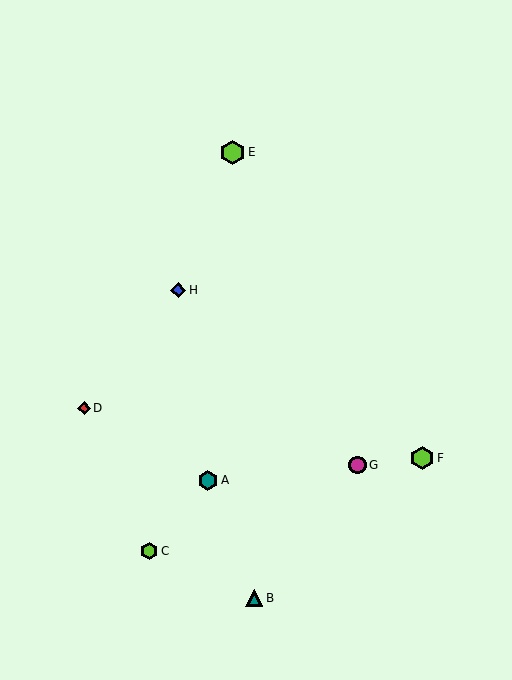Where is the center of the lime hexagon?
The center of the lime hexagon is at (149, 551).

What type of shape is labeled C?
Shape C is a lime hexagon.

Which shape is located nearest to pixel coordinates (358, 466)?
The magenta circle (labeled G) at (358, 465) is nearest to that location.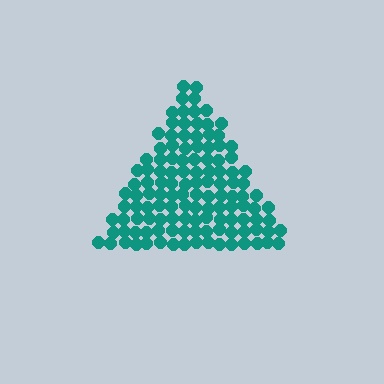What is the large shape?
The large shape is a triangle.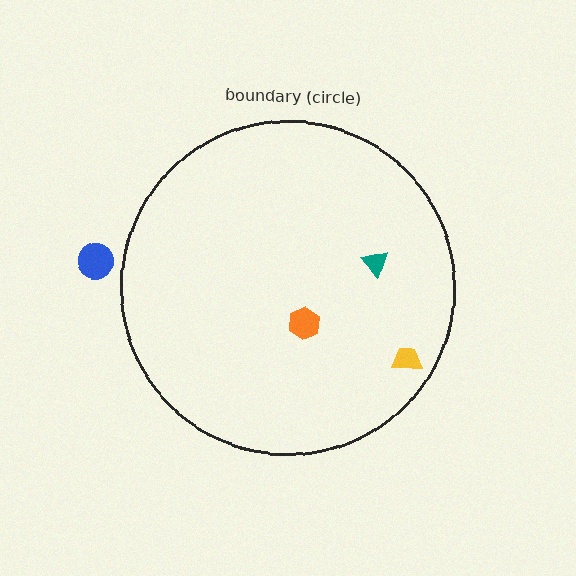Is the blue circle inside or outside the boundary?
Outside.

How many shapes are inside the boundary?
3 inside, 1 outside.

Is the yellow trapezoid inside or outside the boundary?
Inside.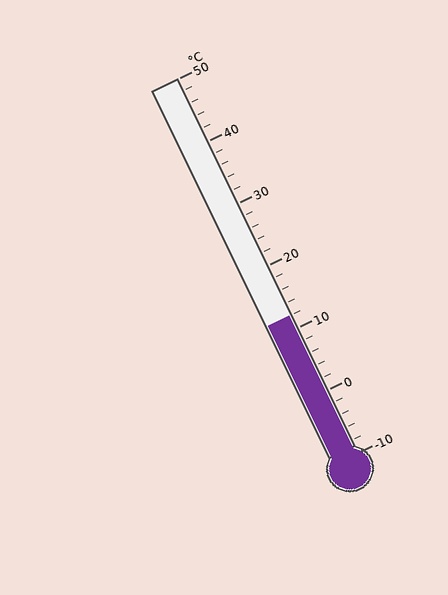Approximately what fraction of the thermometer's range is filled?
The thermometer is filled to approximately 35% of its range.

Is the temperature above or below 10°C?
The temperature is above 10°C.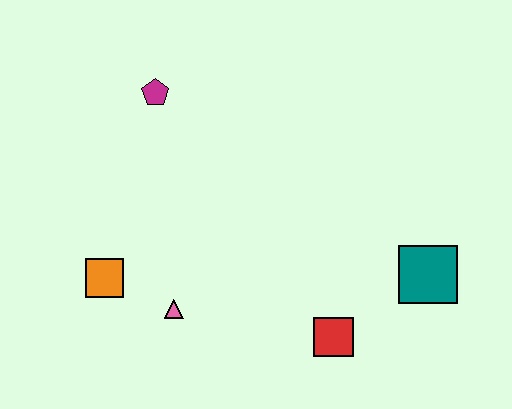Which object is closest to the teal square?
The red square is closest to the teal square.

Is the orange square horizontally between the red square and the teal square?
No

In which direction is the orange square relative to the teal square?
The orange square is to the left of the teal square.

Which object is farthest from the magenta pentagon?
The teal square is farthest from the magenta pentagon.